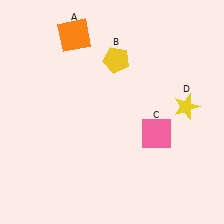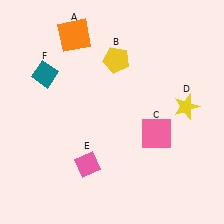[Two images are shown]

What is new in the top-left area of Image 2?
A teal diamond (F) was added in the top-left area of Image 2.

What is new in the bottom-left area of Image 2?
A pink diamond (E) was added in the bottom-left area of Image 2.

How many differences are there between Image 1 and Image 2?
There are 2 differences between the two images.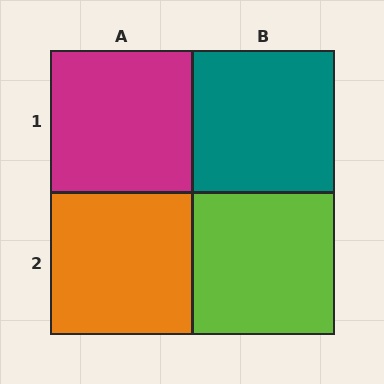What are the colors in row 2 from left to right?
Orange, lime.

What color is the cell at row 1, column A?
Magenta.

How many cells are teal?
1 cell is teal.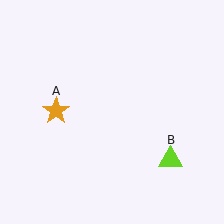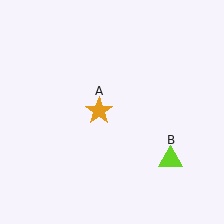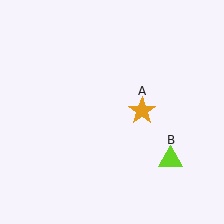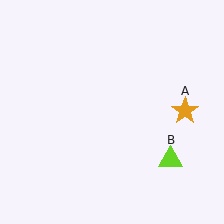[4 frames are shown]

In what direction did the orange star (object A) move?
The orange star (object A) moved right.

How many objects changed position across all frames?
1 object changed position: orange star (object A).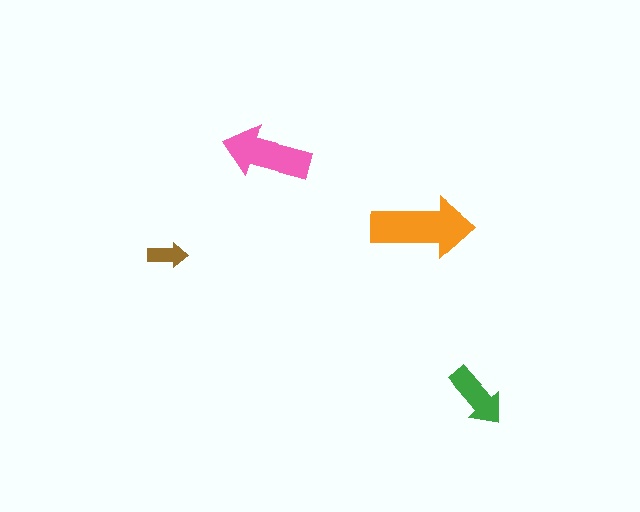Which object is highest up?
The pink arrow is topmost.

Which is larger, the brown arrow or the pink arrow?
The pink one.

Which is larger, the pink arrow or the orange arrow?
The orange one.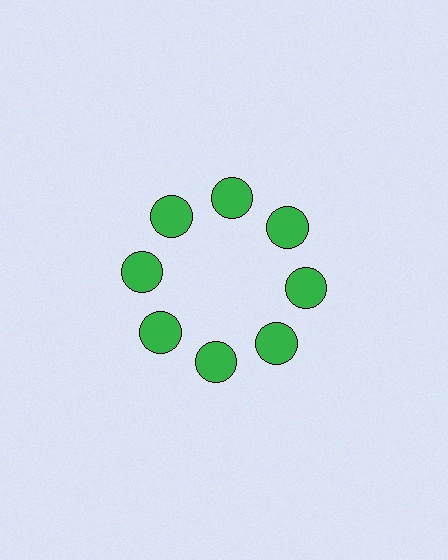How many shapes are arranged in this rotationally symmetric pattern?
There are 8 shapes, arranged in 8 groups of 1.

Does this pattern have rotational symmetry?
Yes, this pattern has 8-fold rotational symmetry. It looks the same after rotating 45 degrees around the center.